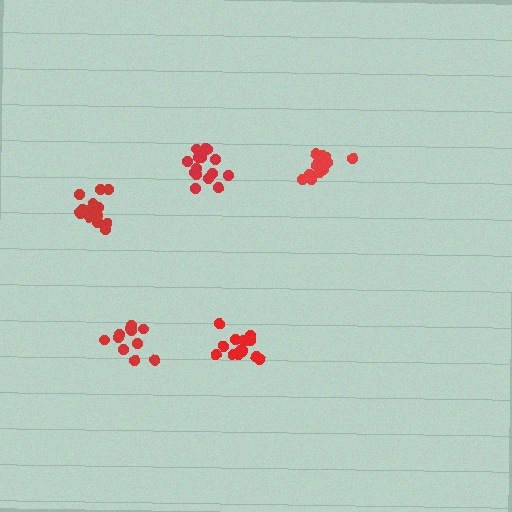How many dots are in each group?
Group 1: 15 dots, Group 2: 15 dots, Group 3: 14 dots, Group 4: 15 dots, Group 5: 11 dots (70 total).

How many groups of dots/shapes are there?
There are 5 groups.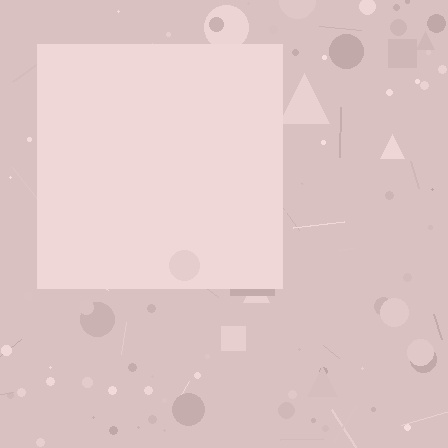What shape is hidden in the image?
A square is hidden in the image.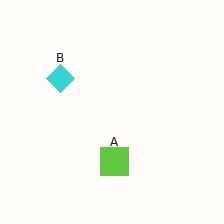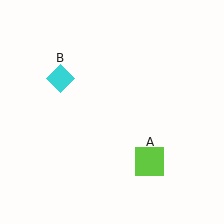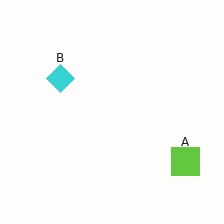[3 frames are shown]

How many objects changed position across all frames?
1 object changed position: lime square (object A).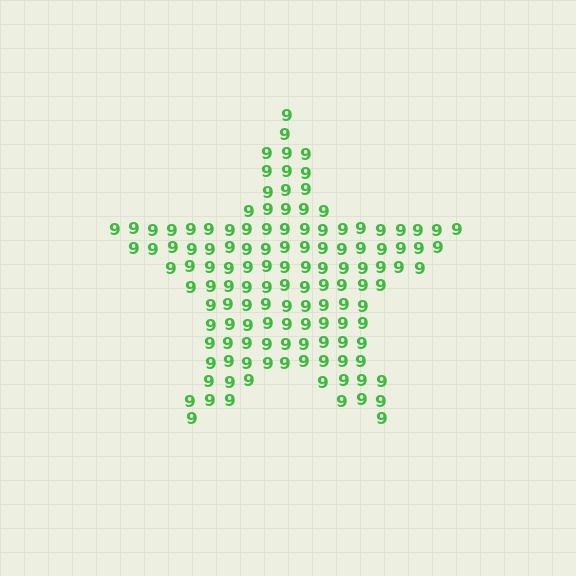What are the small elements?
The small elements are digit 9's.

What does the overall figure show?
The overall figure shows a star.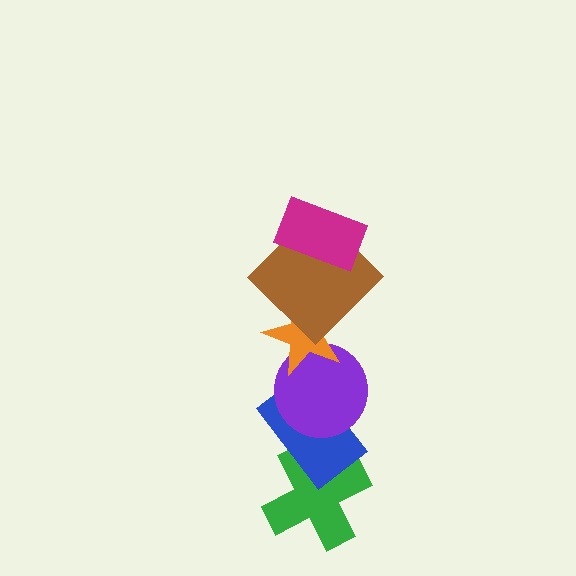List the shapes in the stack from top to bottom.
From top to bottom: the magenta rectangle, the brown diamond, the orange star, the purple circle, the blue rectangle, the green cross.